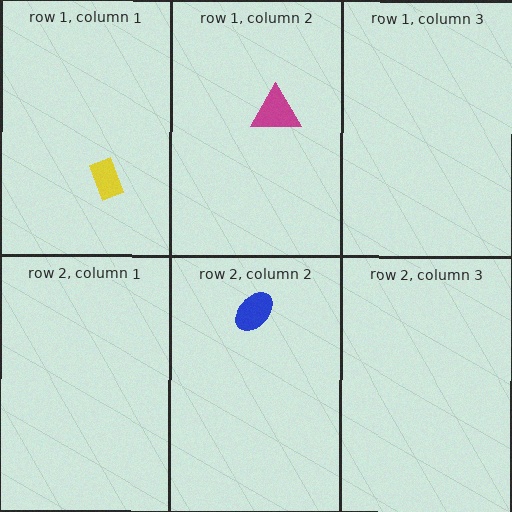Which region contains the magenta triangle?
The row 1, column 2 region.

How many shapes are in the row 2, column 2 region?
1.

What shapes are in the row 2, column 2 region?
The blue ellipse.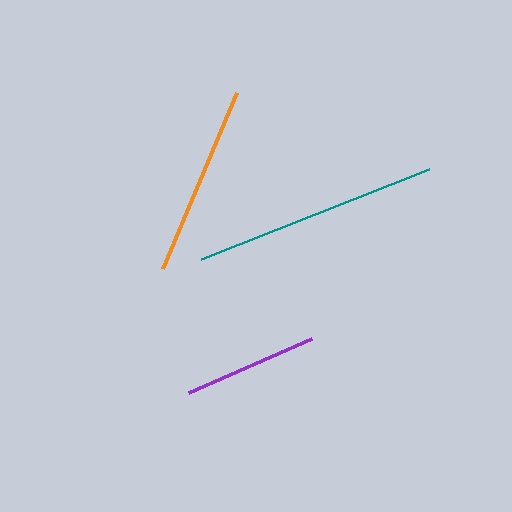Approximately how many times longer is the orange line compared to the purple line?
The orange line is approximately 1.4 times the length of the purple line.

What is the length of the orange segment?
The orange segment is approximately 191 pixels long.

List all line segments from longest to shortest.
From longest to shortest: teal, orange, purple.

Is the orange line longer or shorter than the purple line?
The orange line is longer than the purple line.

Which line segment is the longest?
The teal line is the longest at approximately 245 pixels.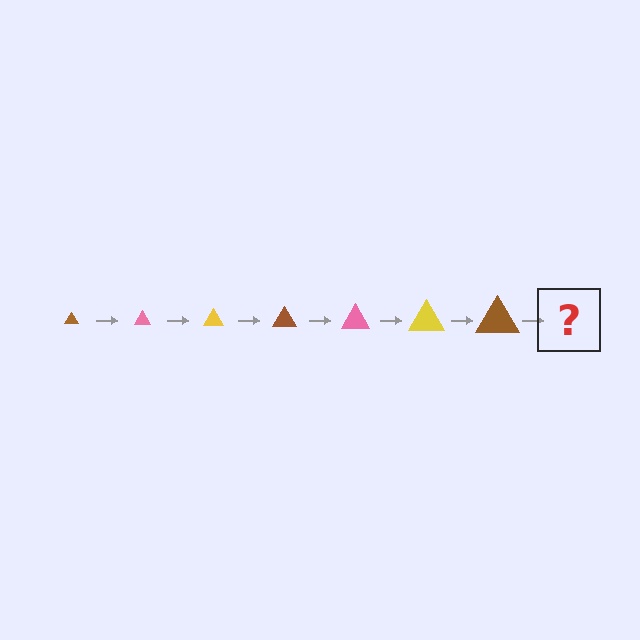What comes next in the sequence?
The next element should be a pink triangle, larger than the previous one.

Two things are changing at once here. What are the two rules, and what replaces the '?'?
The two rules are that the triangle grows larger each step and the color cycles through brown, pink, and yellow. The '?' should be a pink triangle, larger than the previous one.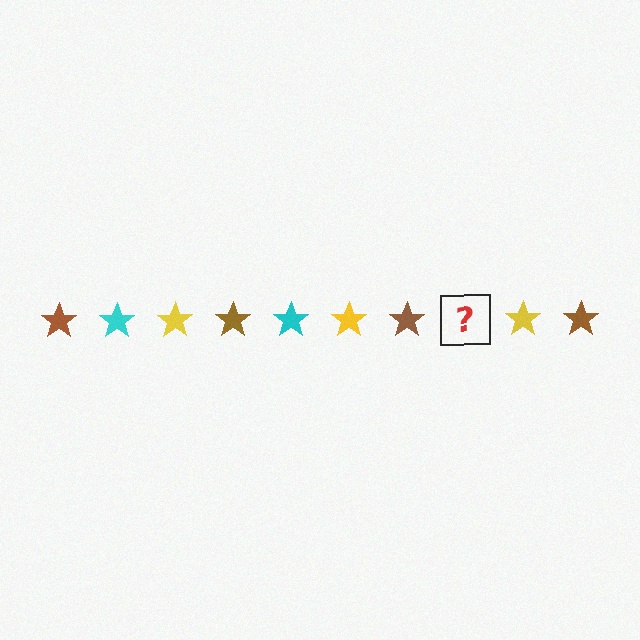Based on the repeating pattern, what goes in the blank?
The blank should be a cyan star.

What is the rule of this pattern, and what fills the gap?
The rule is that the pattern cycles through brown, cyan, yellow stars. The gap should be filled with a cyan star.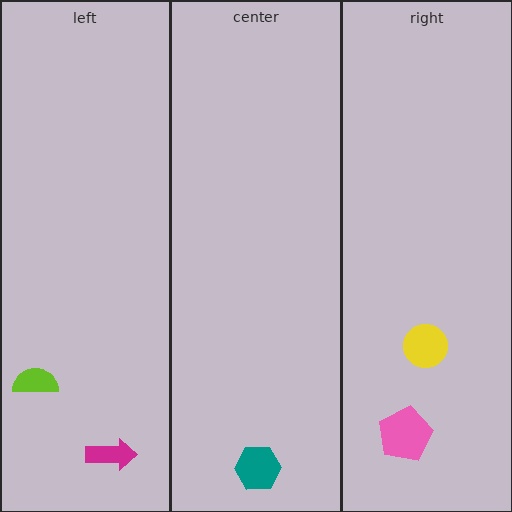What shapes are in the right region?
The pink pentagon, the yellow circle.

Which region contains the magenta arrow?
The left region.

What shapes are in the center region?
The teal hexagon.